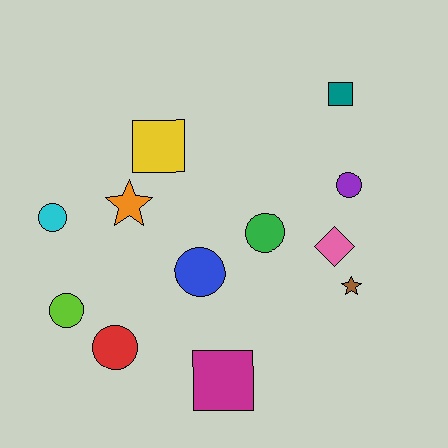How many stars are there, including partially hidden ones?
There are 2 stars.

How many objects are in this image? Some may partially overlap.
There are 12 objects.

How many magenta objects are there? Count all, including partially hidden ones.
There is 1 magenta object.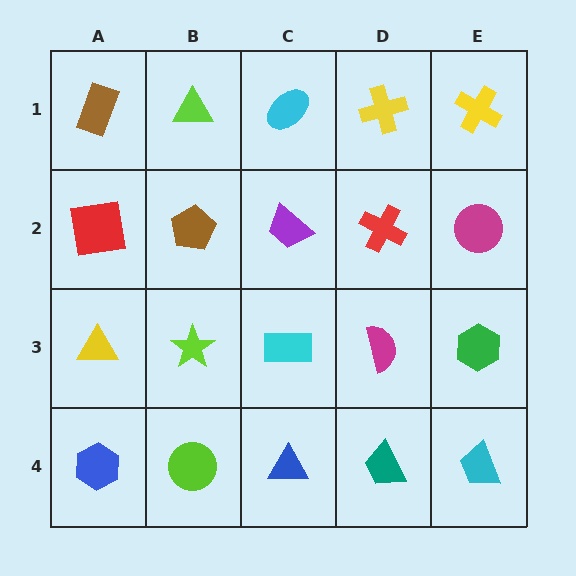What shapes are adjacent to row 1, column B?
A brown pentagon (row 2, column B), a brown rectangle (row 1, column A), a cyan ellipse (row 1, column C).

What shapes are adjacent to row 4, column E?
A green hexagon (row 3, column E), a teal trapezoid (row 4, column D).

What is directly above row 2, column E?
A yellow cross.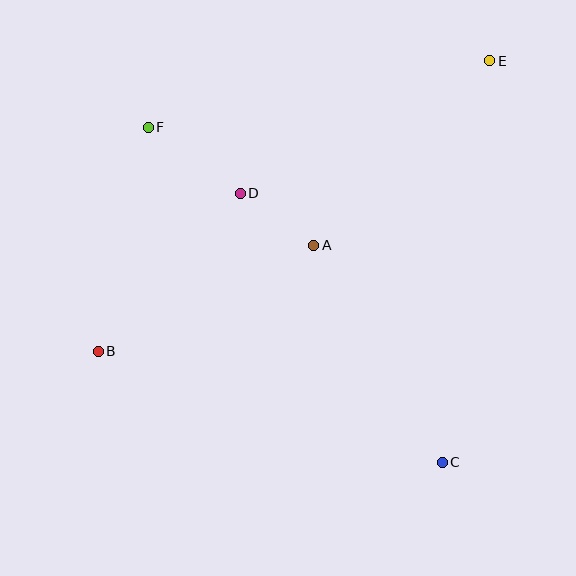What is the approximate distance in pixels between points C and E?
The distance between C and E is approximately 404 pixels.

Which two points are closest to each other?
Points A and D are closest to each other.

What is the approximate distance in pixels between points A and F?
The distance between A and F is approximately 203 pixels.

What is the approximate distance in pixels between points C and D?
The distance between C and D is approximately 337 pixels.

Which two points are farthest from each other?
Points B and E are farthest from each other.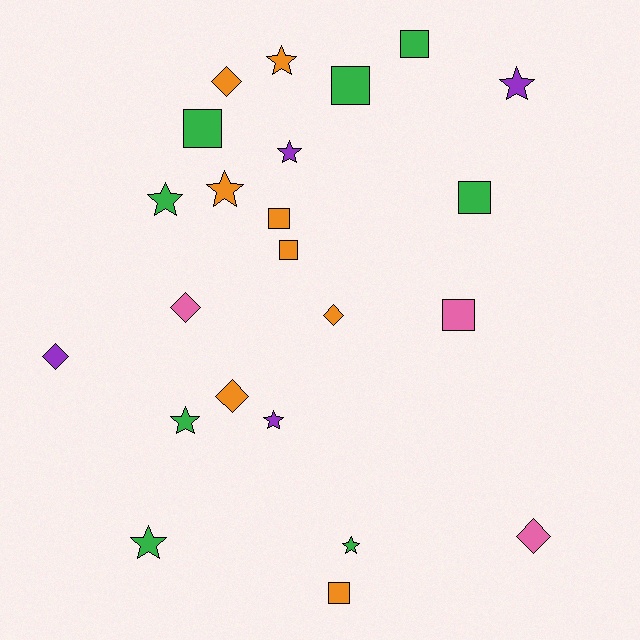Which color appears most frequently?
Orange, with 8 objects.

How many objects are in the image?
There are 23 objects.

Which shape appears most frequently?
Star, with 9 objects.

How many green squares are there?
There are 4 green squares.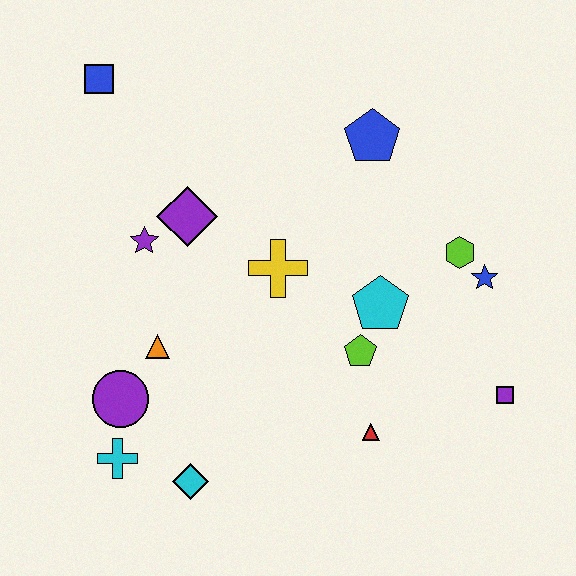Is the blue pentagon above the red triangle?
Yes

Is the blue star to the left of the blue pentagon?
No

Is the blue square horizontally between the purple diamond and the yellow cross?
No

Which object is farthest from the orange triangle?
The purple square is farthest from the orange triangle.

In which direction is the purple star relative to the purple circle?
The purple star is above the purple circle.